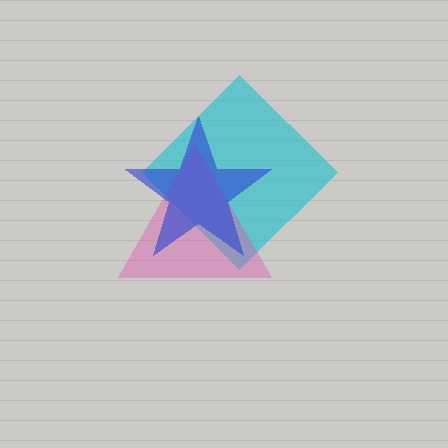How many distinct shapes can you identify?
There are 3 distinct shapes: a cyan diamond, a pink triangle, a blue star.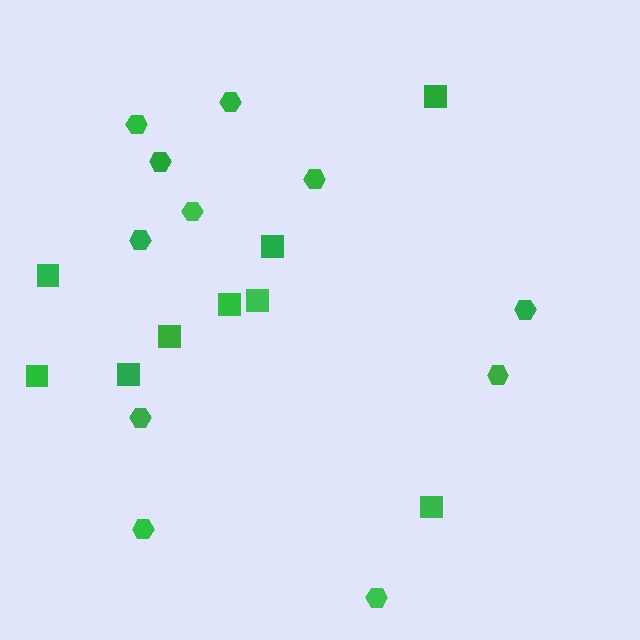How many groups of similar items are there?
There are 2 groups: one group of squares (9) and one group of hexagons (11).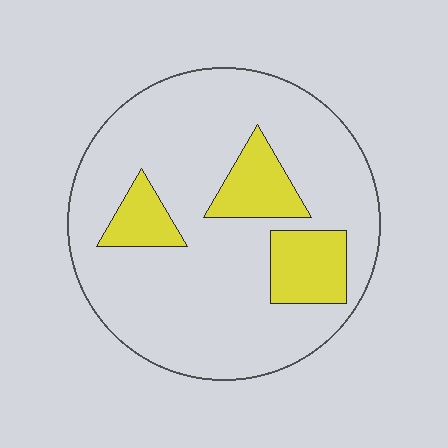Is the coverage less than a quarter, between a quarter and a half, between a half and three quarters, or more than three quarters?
Less than a quarter.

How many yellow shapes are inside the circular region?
3.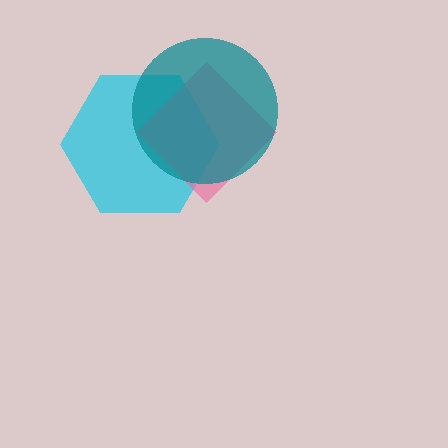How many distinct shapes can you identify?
There are 3 distinct shapes: a cyan hexagon, a pink diamond, a teal circle.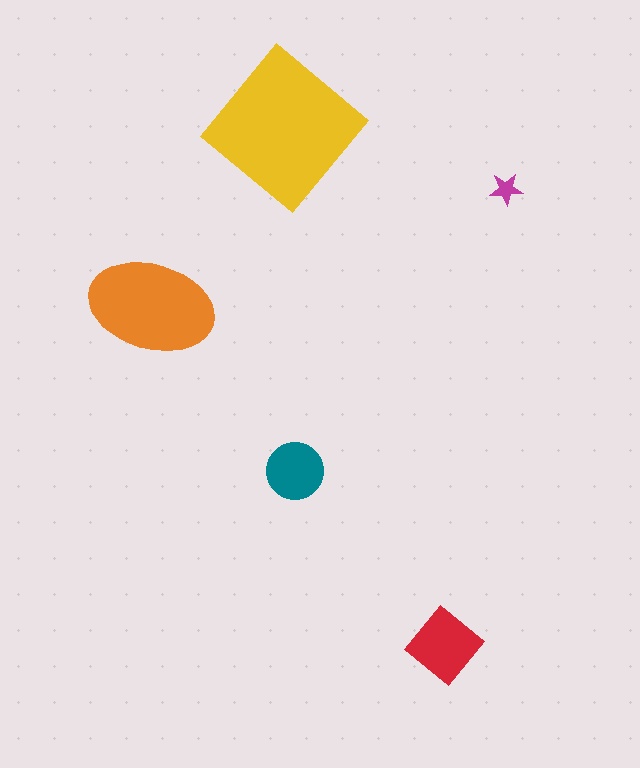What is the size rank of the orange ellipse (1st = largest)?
2nd.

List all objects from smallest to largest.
The magenta star, the teal circle, the red diamond, the orange ellipse, the yellow diamond.